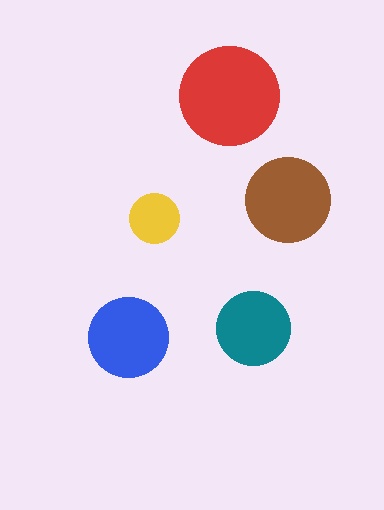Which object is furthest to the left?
The blue circle is leftmost.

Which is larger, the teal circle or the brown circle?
The brown one.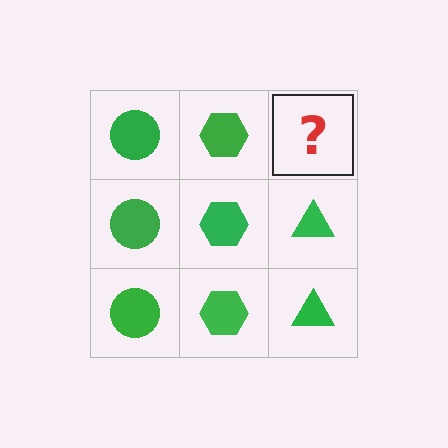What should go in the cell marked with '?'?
The missing cell should contain a green triangle.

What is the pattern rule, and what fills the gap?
The rule is that each column has a consistent shape. The gap should be filled with a green triangle.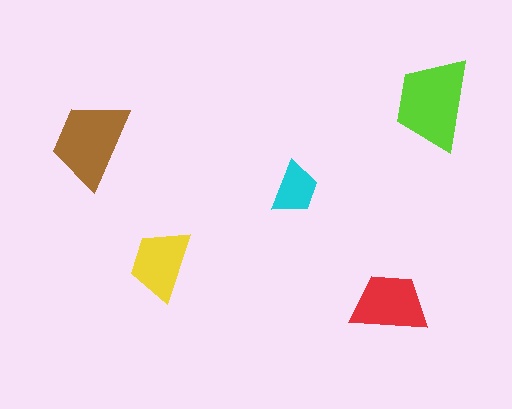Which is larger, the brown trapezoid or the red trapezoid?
The brown one.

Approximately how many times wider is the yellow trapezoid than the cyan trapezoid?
About 1.5 times wider.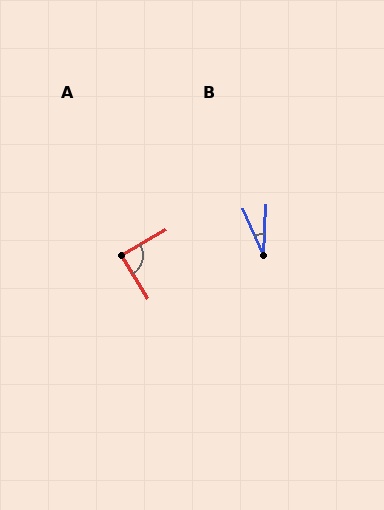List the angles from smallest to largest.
B (26°), A (88°).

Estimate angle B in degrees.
Approximately 26 degrees.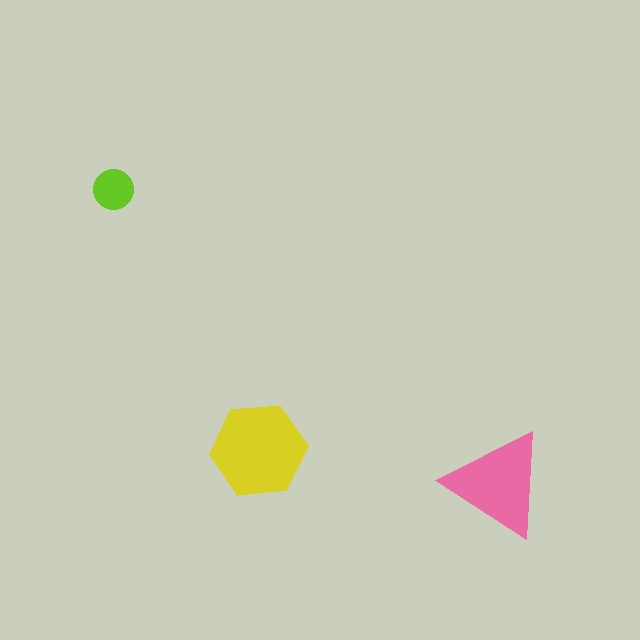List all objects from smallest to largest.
The lime circle, the pink triangle, the yellow hexagon.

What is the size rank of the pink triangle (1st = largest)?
2nd.